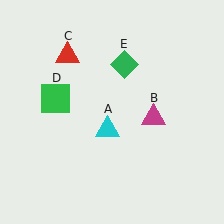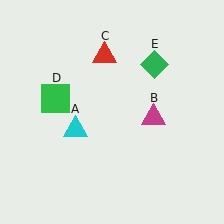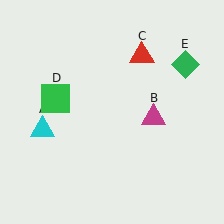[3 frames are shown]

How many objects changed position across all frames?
3 objects changed position: cyan triangle (object A), red triangle (object C), green diamond (object E).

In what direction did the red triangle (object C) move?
The red triangle (object C) moved right.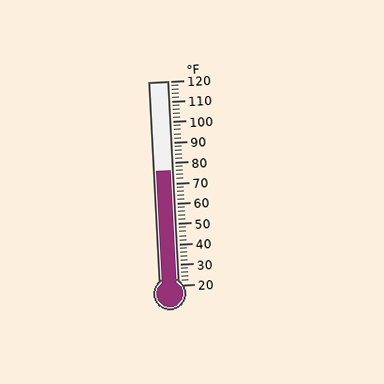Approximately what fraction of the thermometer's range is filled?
The thermometer is filled to approximately 55% of its range.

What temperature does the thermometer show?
The thermometer shows approximately 76°F.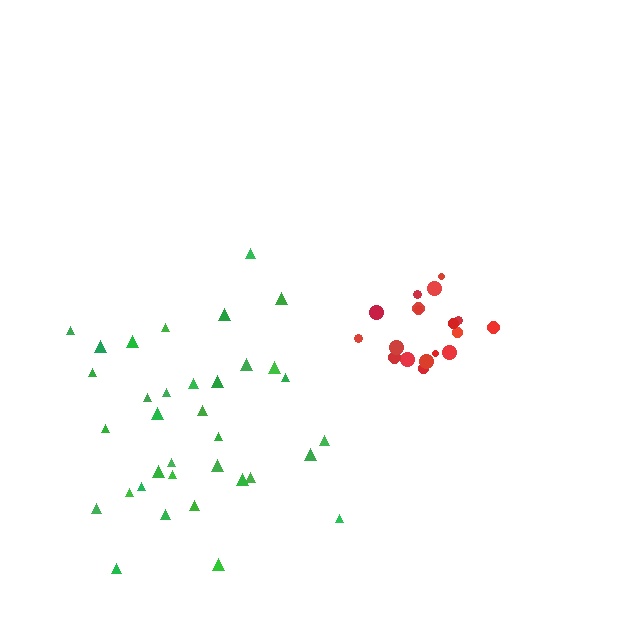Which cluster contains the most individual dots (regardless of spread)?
Green (35).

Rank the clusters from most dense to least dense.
red, green.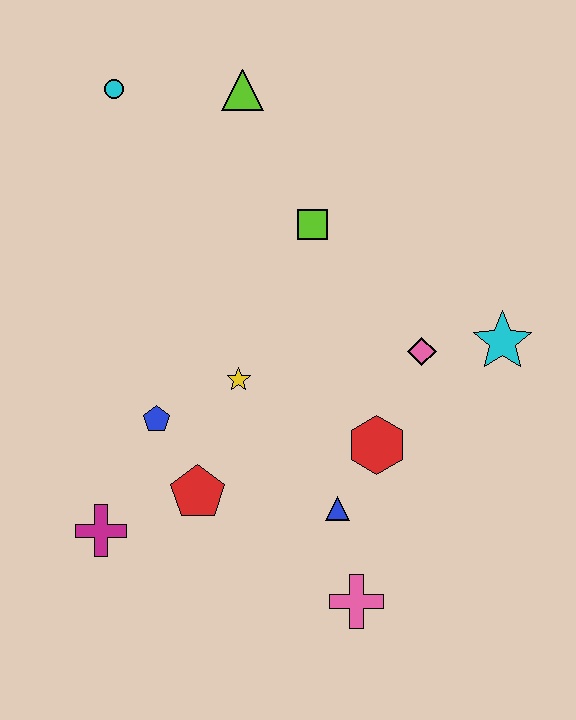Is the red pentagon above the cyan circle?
No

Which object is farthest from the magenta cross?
The lime triangle is farthest from the magenta cross.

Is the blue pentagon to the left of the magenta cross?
No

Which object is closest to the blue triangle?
The red hexagon is closest to the blue triangle.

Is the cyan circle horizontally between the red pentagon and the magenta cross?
Yes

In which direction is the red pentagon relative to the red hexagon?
The red pentagon is to the left of the red hexagon.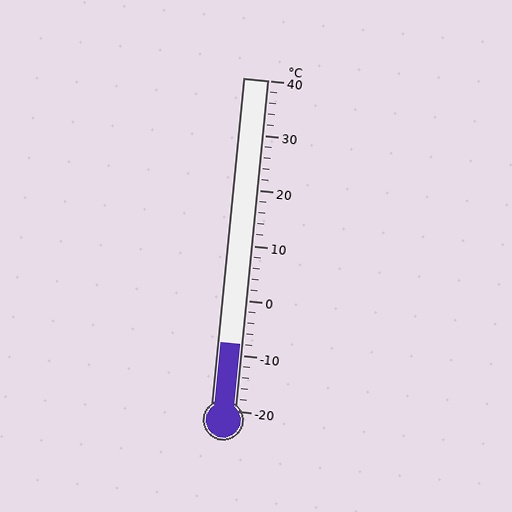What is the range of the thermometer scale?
The thermometer scale ranges from -20°C to 40°C.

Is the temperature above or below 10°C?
The temperature is below 10°C.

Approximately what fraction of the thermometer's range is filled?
The thermometer is filled to approximately 20% of its range.